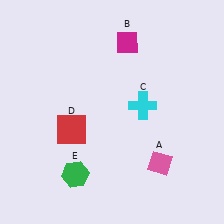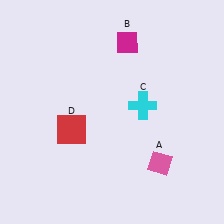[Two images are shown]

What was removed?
The green hexagon (E) was removed in Image 2.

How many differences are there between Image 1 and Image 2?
There is 1 difference between the two images.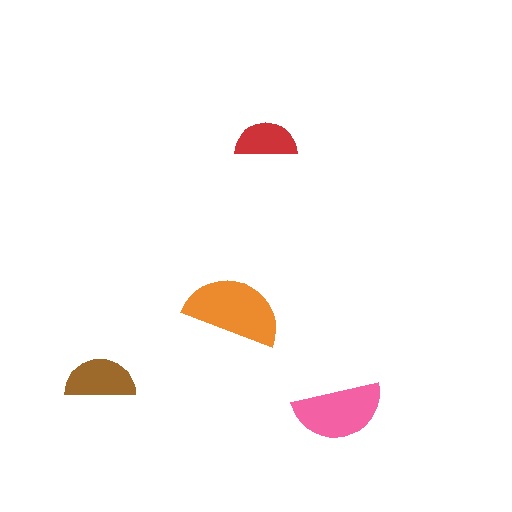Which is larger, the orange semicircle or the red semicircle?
The orange one.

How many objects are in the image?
There are 4 objects in the image.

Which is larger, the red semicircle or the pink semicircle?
The pink one.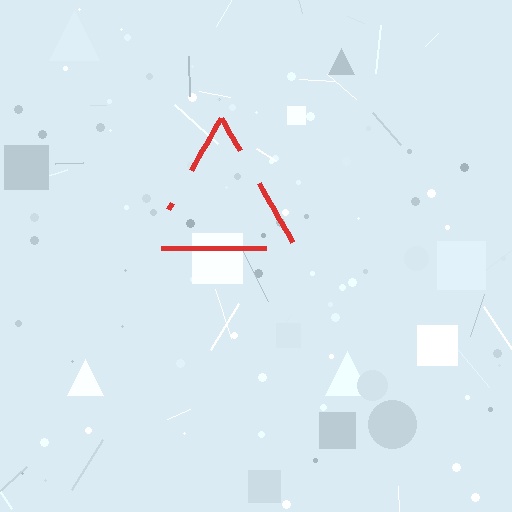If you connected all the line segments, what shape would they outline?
They would outline a triangle.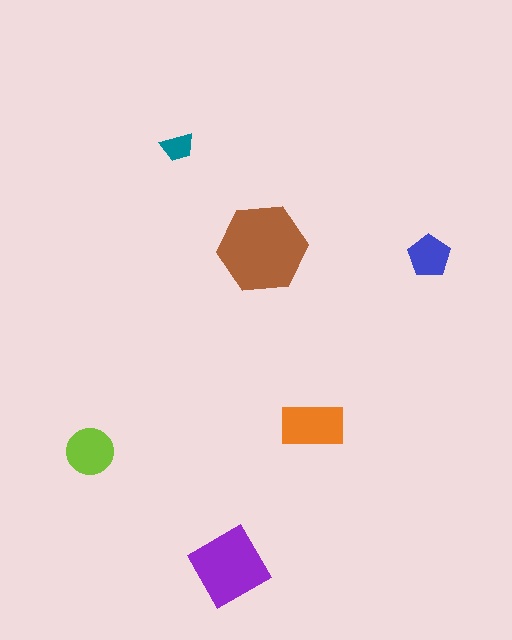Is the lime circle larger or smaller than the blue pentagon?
Larger.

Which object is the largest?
The brown hexagon.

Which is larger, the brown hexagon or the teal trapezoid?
The brown hexagon.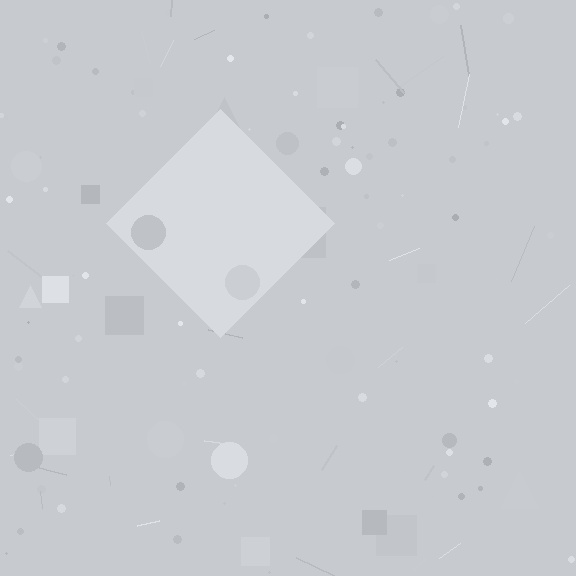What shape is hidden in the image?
A diamond is hidden in the image.